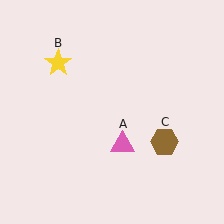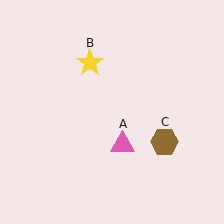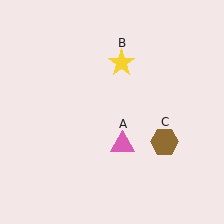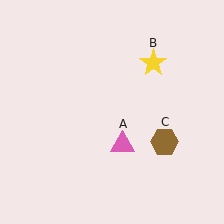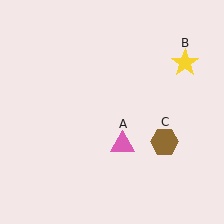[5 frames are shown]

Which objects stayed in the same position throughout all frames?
Pink triangle (object A) and brown hexagon (object C) remained stationary.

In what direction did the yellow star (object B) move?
The yellow star (object B) moved right.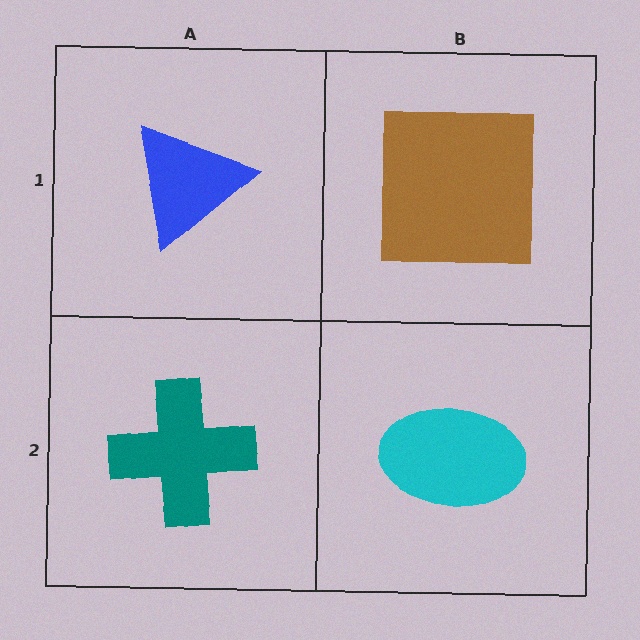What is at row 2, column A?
A teal cross.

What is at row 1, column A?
A blue triangle.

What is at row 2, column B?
A cyan ellipse.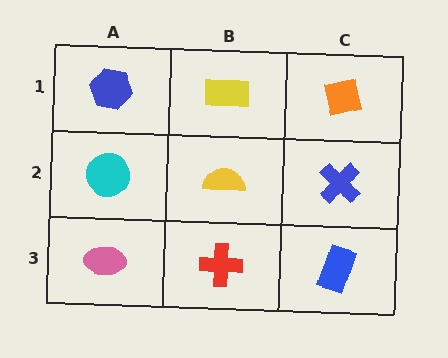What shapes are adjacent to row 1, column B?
A yellow semicircle (row 2, column B), a blue hexagon (row 1, column A), an orange square (row 1, column C).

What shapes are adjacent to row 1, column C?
A blue cross (row 2, column C), a yellow rectangle (row 1, column B).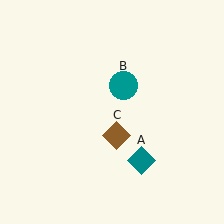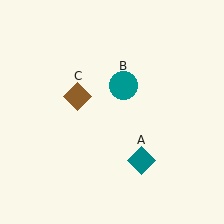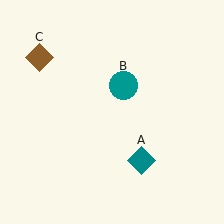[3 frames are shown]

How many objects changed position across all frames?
1 object changed position: brown diamond (object C).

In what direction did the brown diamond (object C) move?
The brown diamond (object C) moved up and to the left.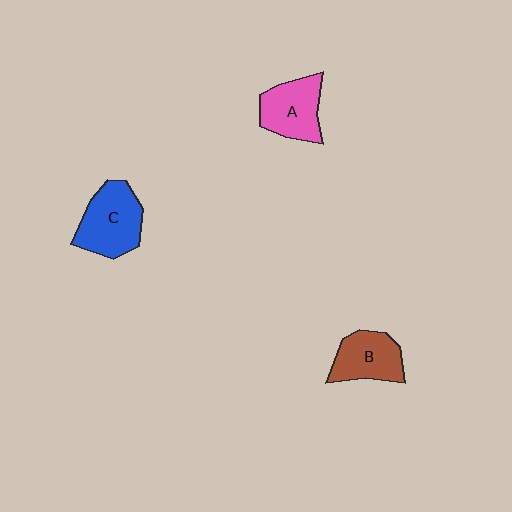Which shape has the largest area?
Shape C (blue).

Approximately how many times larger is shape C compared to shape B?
Approximately 1.2 times.